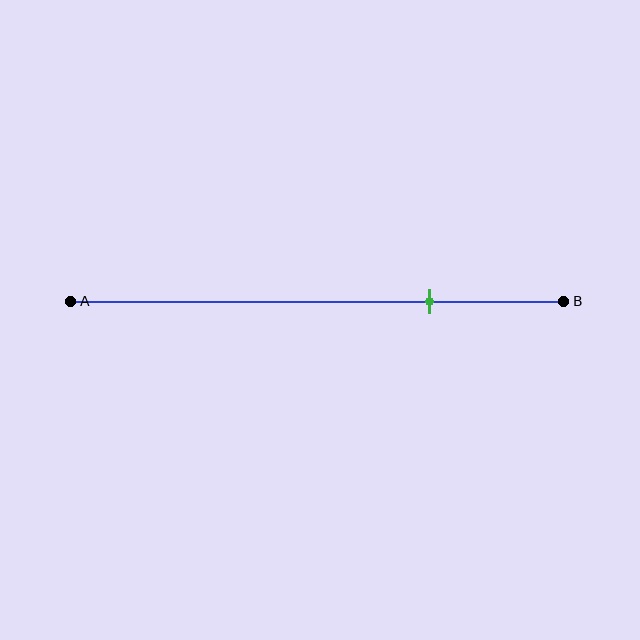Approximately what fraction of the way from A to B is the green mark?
The green mark is approximately 75% of the way from A to B.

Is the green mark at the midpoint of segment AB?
No, the mark is at about 75% from A, not at the 50% midpoint.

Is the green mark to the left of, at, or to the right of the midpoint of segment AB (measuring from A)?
The green mark is to the right of the midpoint of segment AB.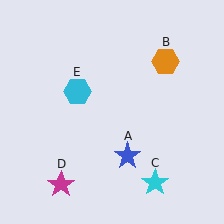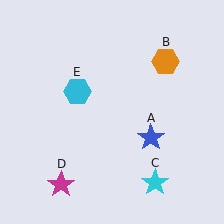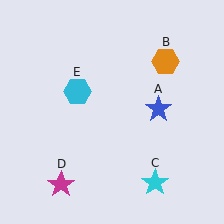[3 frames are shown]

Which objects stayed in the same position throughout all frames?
Orange hexagon (object B) and cyan star (object C) and magenta star (object D) and cyan hexagon (object E) remained stationary.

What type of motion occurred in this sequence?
The blue star (object A) rotated counterclockwise around the center of the scene.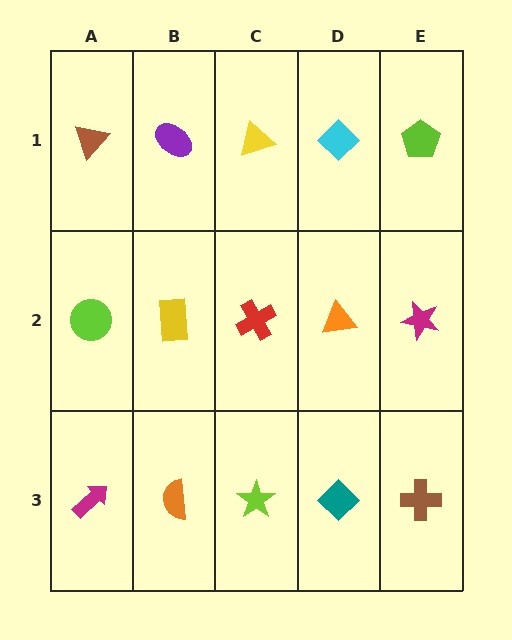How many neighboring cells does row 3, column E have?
2.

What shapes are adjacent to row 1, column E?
A magenta star (row 2, column E), a cyan diamond (row 1, column D).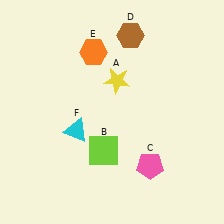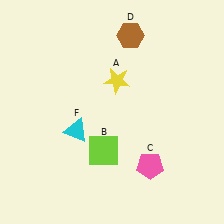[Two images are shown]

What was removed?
The orange hexagon (E) was removed in Image 2.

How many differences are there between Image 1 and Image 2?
There is 1 difference between the two images.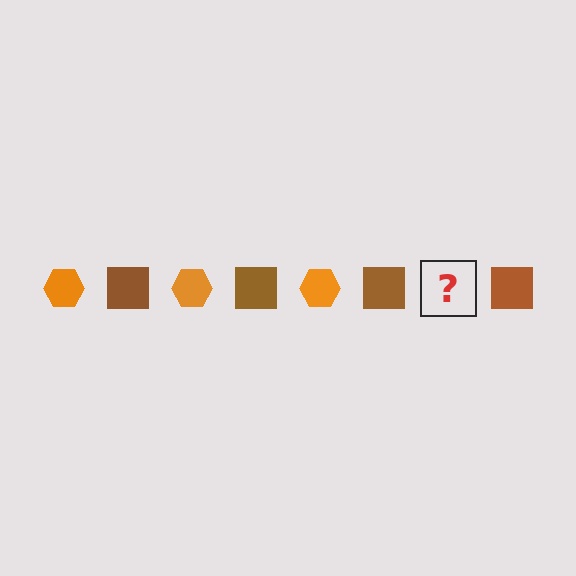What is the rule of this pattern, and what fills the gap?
The rule is that the pattern alternates between orange hexagon and brown square. The gap should be filled with an orange hexagon.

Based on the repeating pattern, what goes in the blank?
The blank should be an orange hexagon.